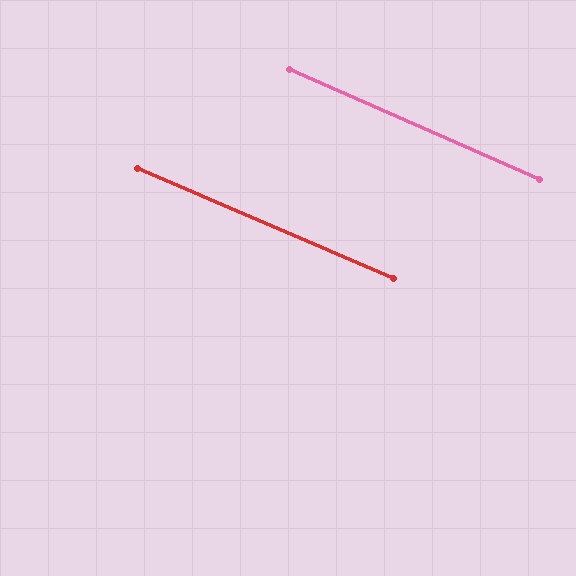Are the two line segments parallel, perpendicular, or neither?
Parallel — their directions differ by only 0.5°.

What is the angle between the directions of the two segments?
Approximately 0 degrees.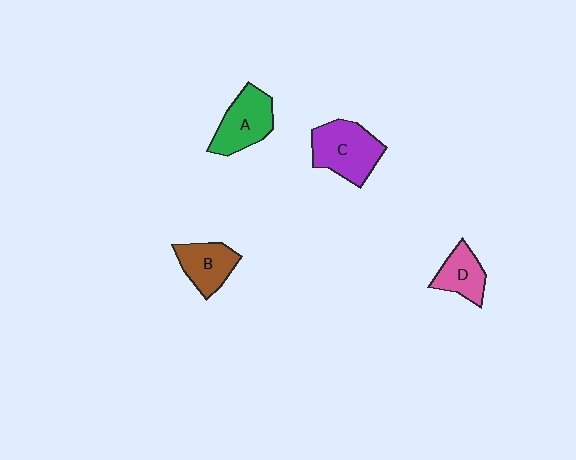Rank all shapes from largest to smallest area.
From largest to smallest: C (purple), A (green), B (brown), D (pink).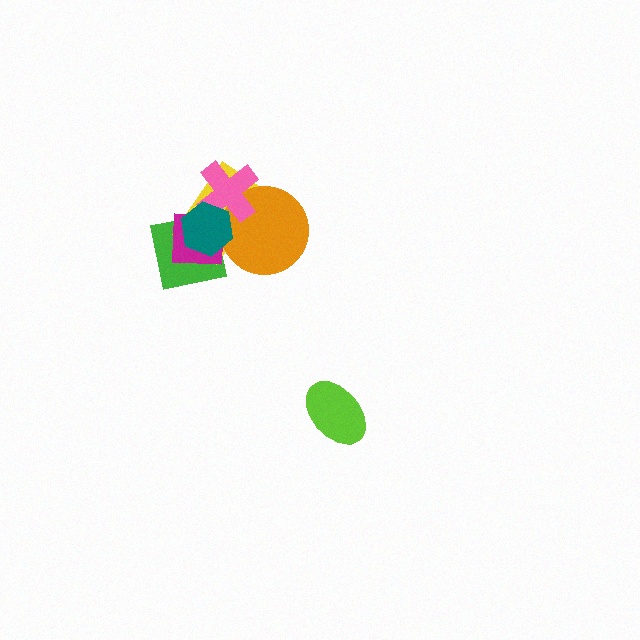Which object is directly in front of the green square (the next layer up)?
The yellow rectangle is directly in front of the green square.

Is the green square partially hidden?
Yes, it is partially covered by another shape.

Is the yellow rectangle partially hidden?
Yes, it is partially covered by another shape.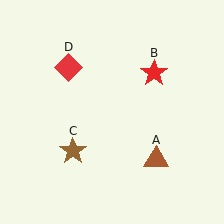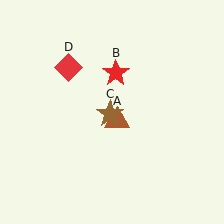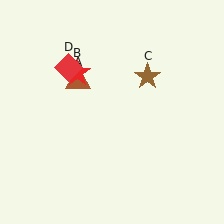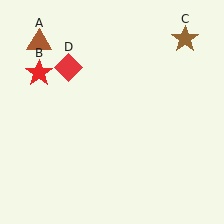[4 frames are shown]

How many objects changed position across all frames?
3 objects changed position: brown triangle (object A), red star (object B), brown star (object C).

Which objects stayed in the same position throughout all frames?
Red diamond (object D) remained stationary.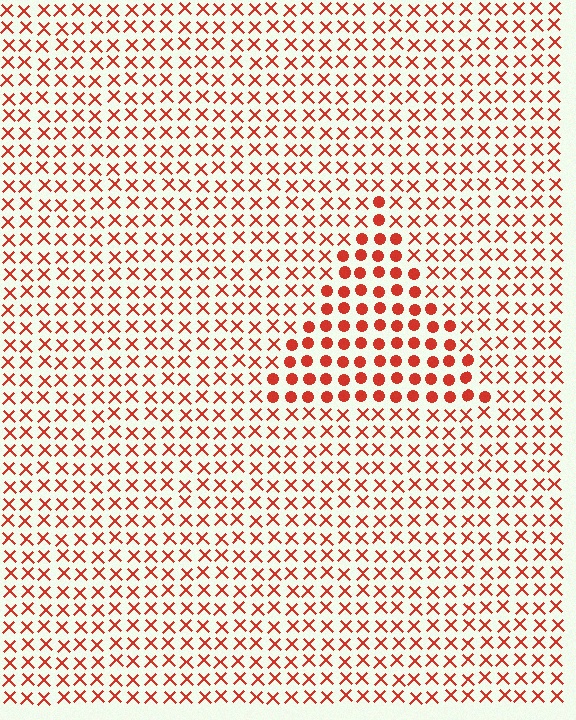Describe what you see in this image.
The image is filled with small red elements arranged in a uniform grid. A triangle-shaped region contains circles, while the surrounding area contains X marks. The boundary is defined purely by the change in element shape.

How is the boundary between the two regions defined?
The boundary is defined by a change in element shape: circles inside vs. X marks outside. All elements share the same color and spacing.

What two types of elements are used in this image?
The image uses circles inside the triangle region and X marks outside it.